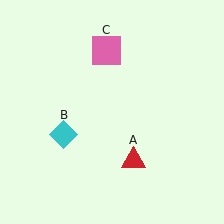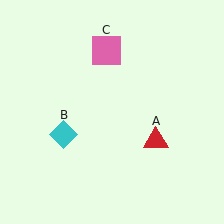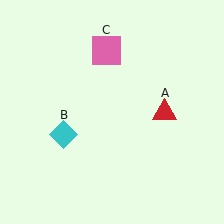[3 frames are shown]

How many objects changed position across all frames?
1 object changed position: red triangle (object A).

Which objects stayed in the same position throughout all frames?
Cyan diamond (object B) and pink square (object C) remained stationary.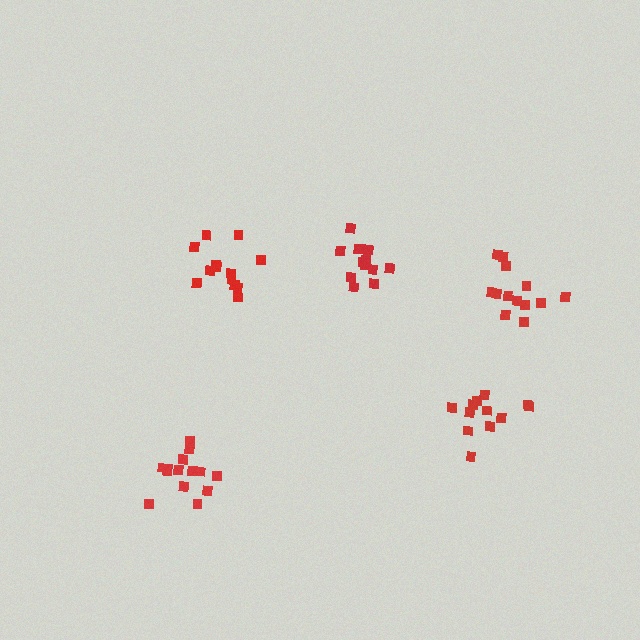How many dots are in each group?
Group 1: 13 dots, Group 2: 14 dots, Group 3: 14 dots, Group 4: 13 dots, Group 5: 12 dots (66 total).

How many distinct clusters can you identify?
There are 5 distinct clusters.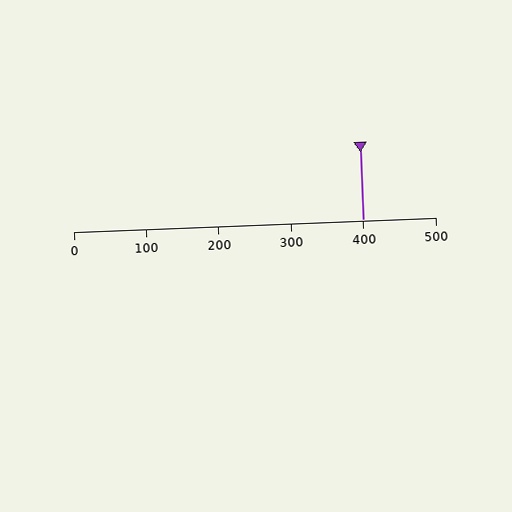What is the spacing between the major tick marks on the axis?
The major ticks are spaced 100 apart.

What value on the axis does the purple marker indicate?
The marker indicates approximately 400.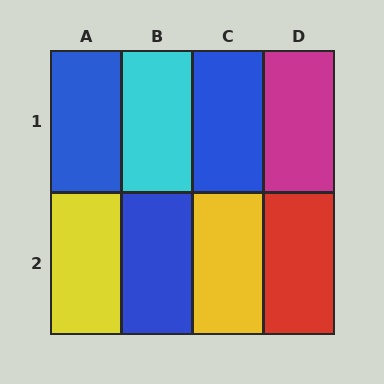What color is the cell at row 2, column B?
Blue.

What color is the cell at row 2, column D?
Red.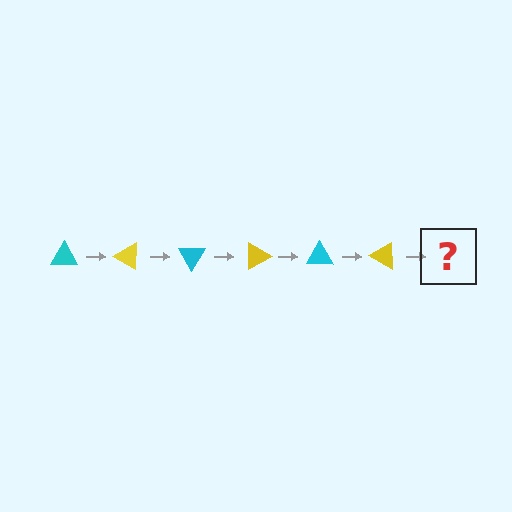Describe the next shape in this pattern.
It should be a cyan triangle, rotated 180 degrees from the start.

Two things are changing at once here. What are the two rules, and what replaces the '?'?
The two rules are that it rotates 30 degrees each step and the color cycles through cyan and yellow. The '?' should be a cyan triangle, rotated 180 degrees from the start.